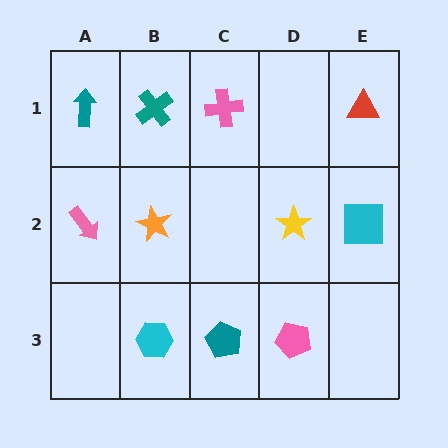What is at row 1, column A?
A teal arrow.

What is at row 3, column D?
A pink pentagon.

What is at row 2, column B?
An orange star.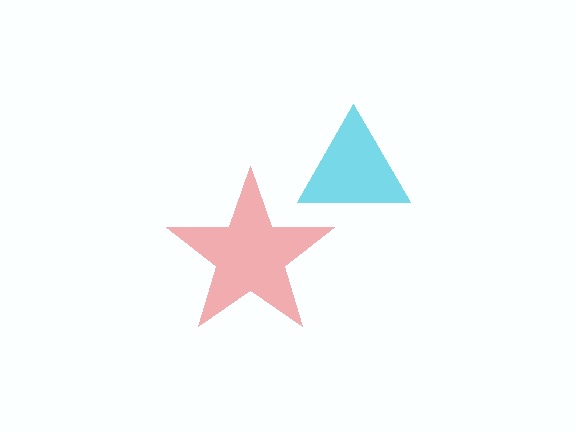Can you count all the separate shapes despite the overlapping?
Yes, there are 2 separate shapes.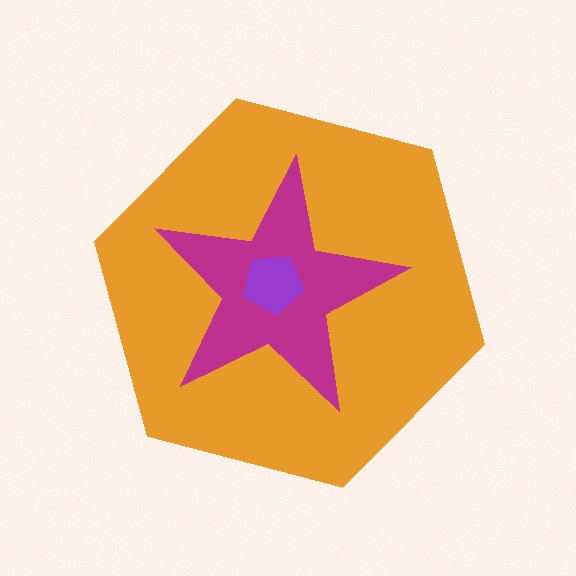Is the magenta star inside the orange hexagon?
Yes.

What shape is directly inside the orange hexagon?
The magenta star.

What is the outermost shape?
The orange hexagon.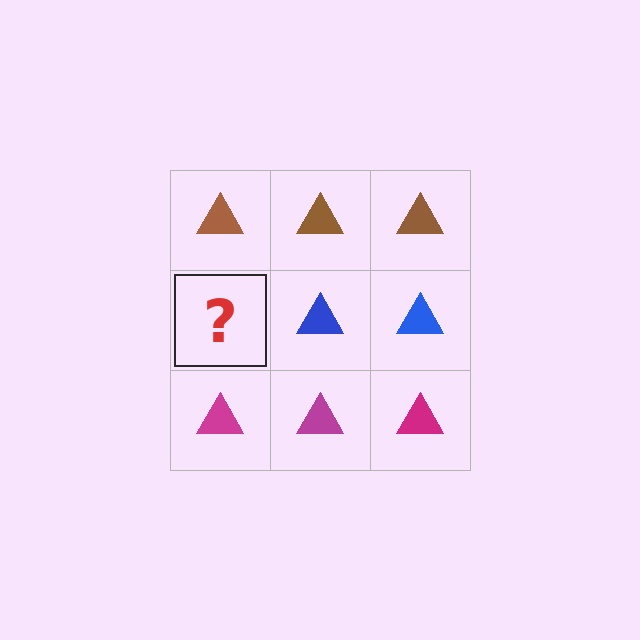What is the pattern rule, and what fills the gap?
The rule is that each row has a consistent color. The gap should be filled with a blue triangle.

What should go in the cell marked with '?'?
The missing cell should contain a blue triangle.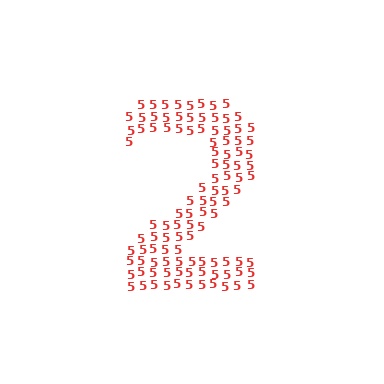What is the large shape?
The large shape is the digit 2.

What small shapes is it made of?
It is made of small digit 5's.